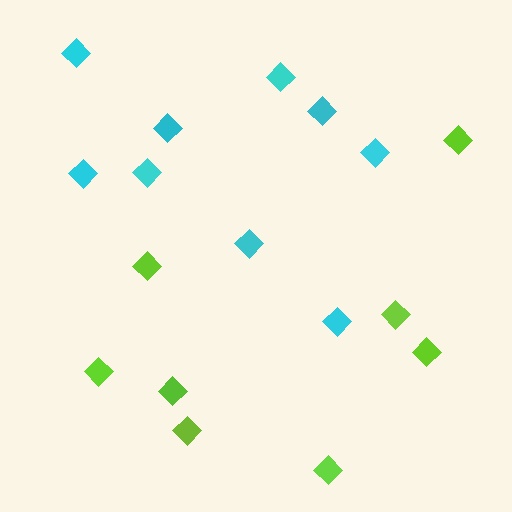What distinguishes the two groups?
There are 2 groups: one group of cyan diamonds (9) and one group of lime diamonds (8).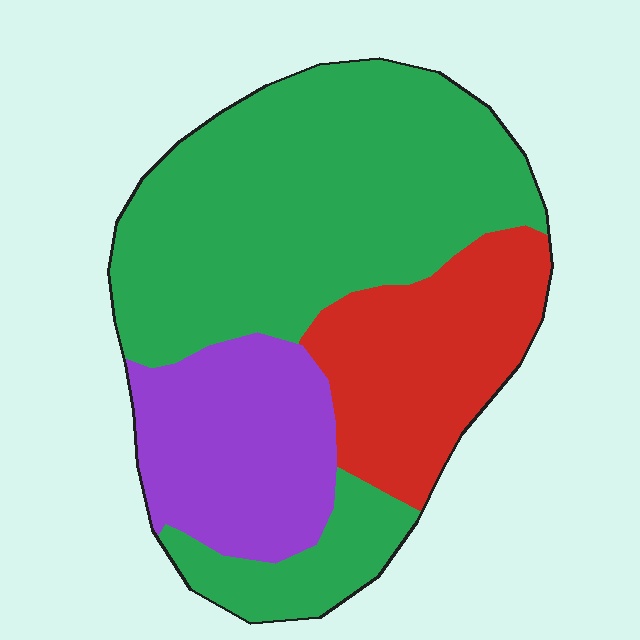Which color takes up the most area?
Green, at roughly 55%.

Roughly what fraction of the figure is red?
Red covers roughly 20% of the figure.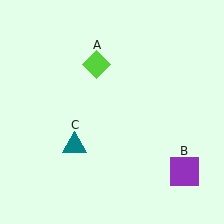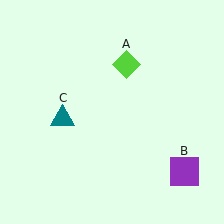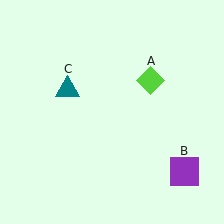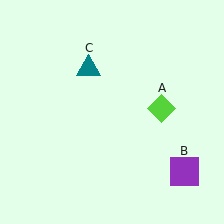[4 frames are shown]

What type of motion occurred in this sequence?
The lime diamond (object A), teal triangle (object C) rotated clockwise around the center of the scene.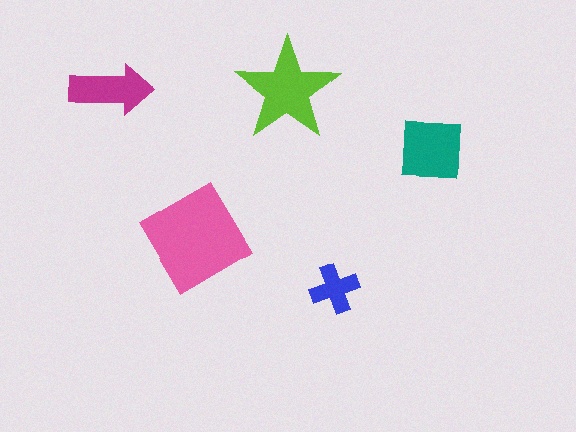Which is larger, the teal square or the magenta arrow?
The teal square.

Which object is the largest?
The pink diamond.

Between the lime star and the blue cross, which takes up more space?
The lime star.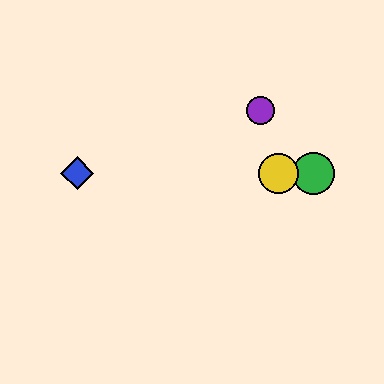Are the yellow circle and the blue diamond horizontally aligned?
Yes, both are at y≈173.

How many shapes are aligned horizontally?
4 shapes (the red diamond, the blue diamond, the green circle, the yellow circle) are aligned horizontally.